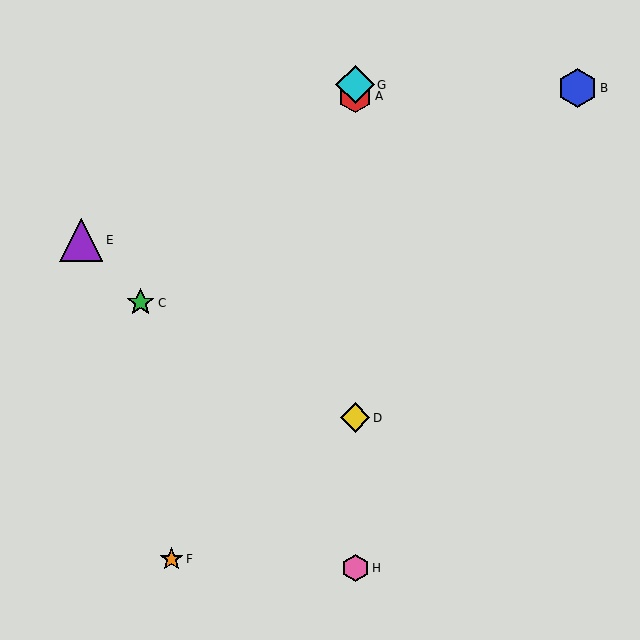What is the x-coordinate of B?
Object B is at x≈577.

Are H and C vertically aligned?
No, H is at x≈355 and C is at x≈141.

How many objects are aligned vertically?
4 objects (A, D, G, H) are aligned vertically.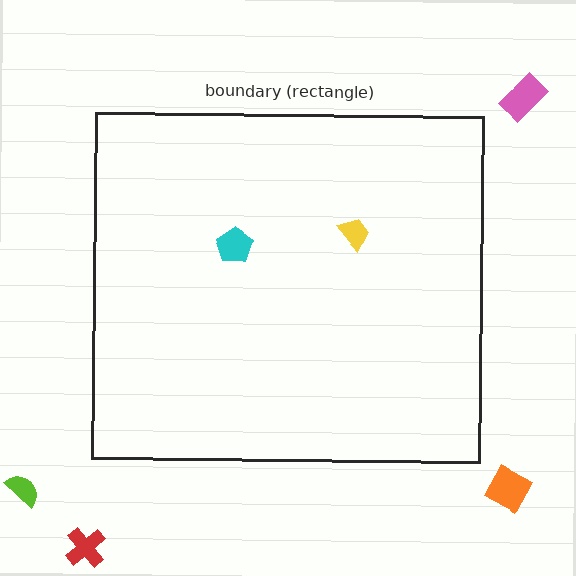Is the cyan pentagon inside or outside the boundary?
Inside.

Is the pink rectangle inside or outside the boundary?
Outside.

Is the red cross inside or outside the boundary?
Outside.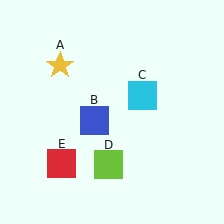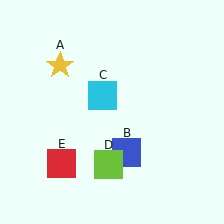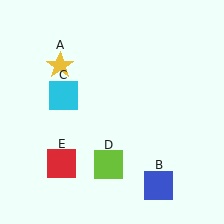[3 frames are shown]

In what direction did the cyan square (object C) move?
The cyan square (object C) moved left.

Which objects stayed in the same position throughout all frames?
Yellow star (object A) and lime square (object D) and red square (object E) remained stationary.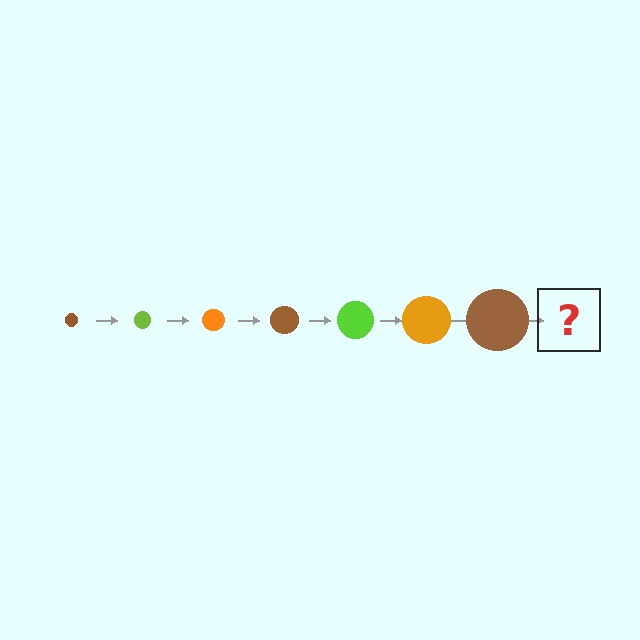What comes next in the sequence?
The next element should be a lime circle, larger than the previous one.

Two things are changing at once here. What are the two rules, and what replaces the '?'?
The two rules are that the circle grows larger each step and the color cycles through brown, lime, and orange. The '?' should be a lime circle, larger than the previous one.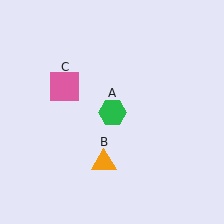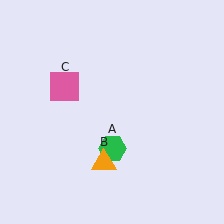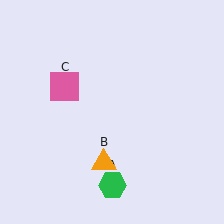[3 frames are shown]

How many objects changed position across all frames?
1 object changed position: green hexagon (object A).